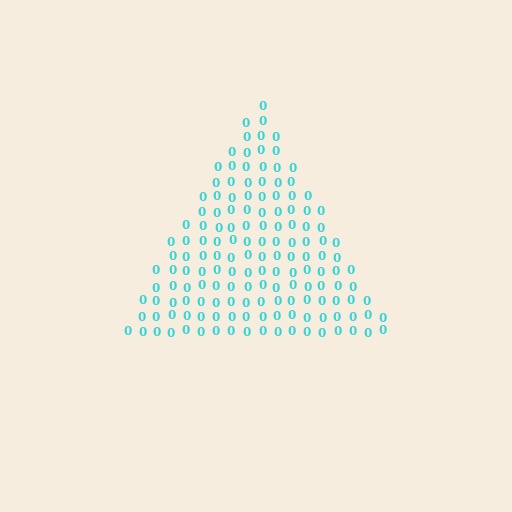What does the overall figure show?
The overall figure shows a triangle.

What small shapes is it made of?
It is made of small digit 0's.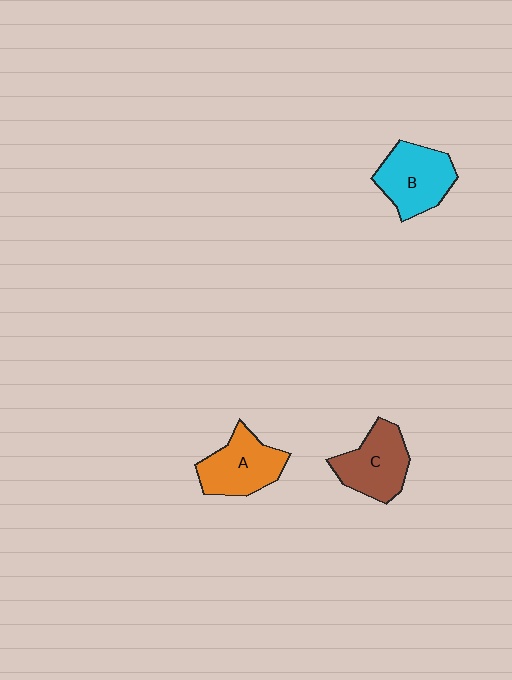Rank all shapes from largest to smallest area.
From largest to smallest: B (cyan), A (orange), C (brown).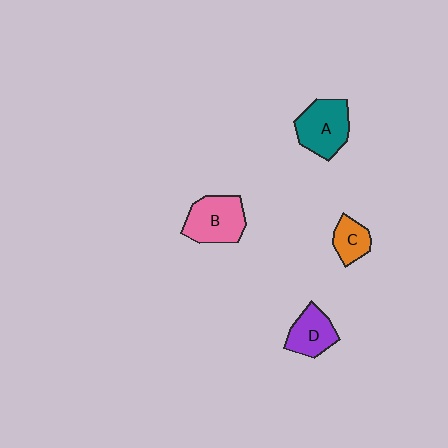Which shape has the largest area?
Shape A (teal).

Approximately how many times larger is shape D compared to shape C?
Approximately 1.4 times.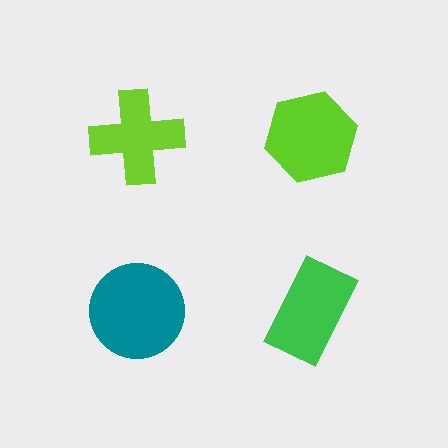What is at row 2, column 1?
A teal circle.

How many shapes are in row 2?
2 shapes.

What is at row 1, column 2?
A lime hexagon.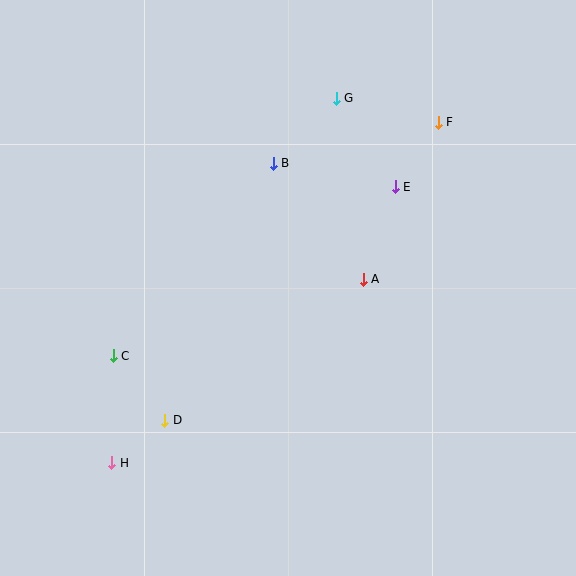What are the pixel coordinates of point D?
Point D is at (165, 420).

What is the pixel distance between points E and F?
The distance between E and F is 77 pixels.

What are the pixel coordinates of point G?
Point G is at (336, 98).